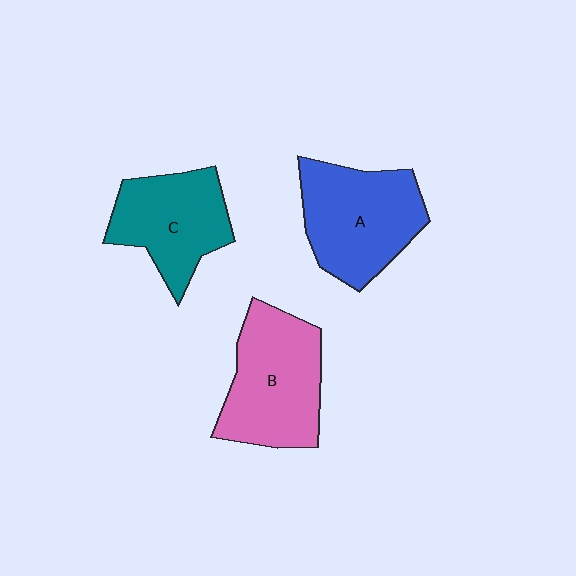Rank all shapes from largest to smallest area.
From largest to smallest: B (pink), A (blue), C (teal).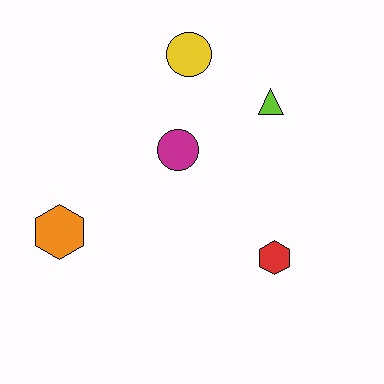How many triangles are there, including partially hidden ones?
There is 1 triangle.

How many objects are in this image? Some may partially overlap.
There are 5 objects.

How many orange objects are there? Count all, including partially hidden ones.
There is 1 orange object.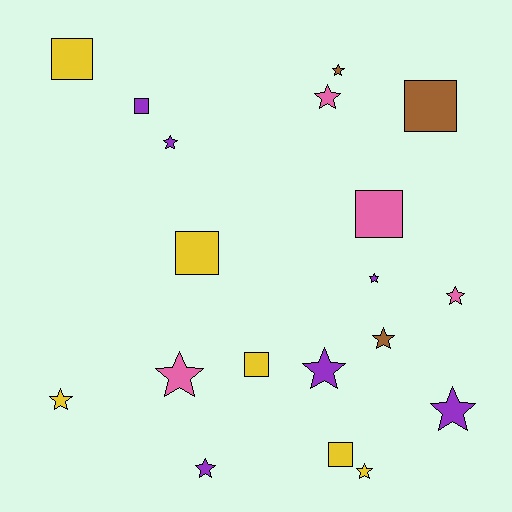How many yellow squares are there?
There are 4 yellow squares.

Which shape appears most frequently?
Star, with 12 objects.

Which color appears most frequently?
Yellow, with 6 objects.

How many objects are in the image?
There are 19 objects.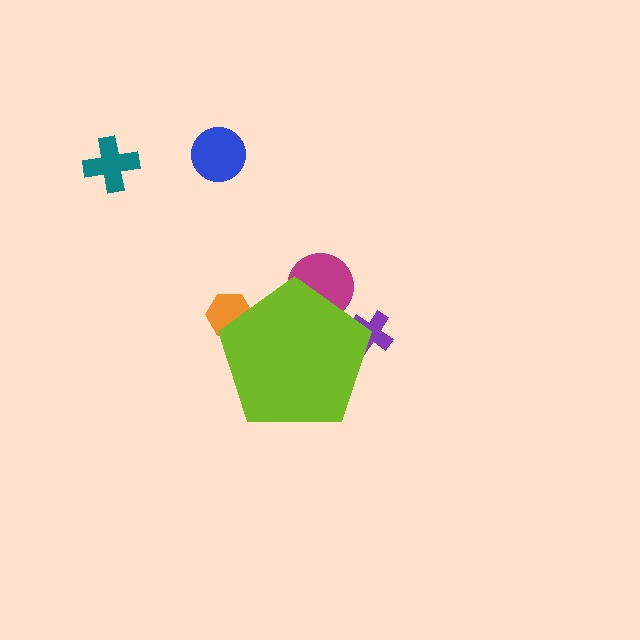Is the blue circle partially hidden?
No, the blue circle is fully visible.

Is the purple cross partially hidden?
Yes, the purple cross is partially hidden behind the lime pentagon.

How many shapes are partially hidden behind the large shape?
3 shapes are partially hidden.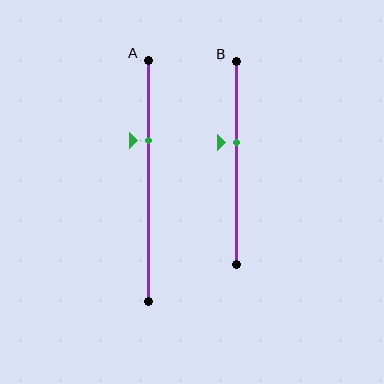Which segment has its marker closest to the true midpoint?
Segment B has its marker closest to the true midpoint.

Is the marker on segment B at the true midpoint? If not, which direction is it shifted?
No, the marker on segment B is shifted upward by about 10% of the segment length.